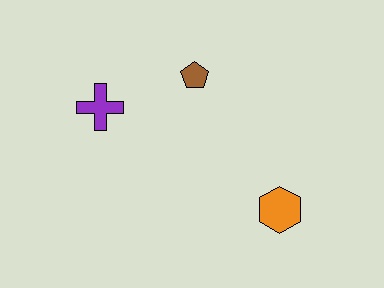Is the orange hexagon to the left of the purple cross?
No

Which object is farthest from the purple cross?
The orange hexagon is farthest from the purple cross.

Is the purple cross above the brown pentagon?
No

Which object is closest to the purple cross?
The brown pentagon is closest to the purple cross.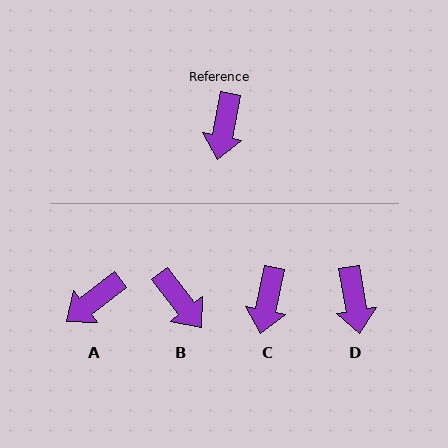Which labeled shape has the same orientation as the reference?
C.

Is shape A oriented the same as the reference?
No, it is off by about 41 degrees.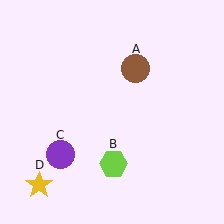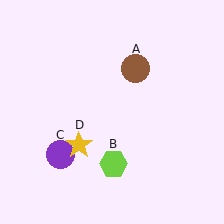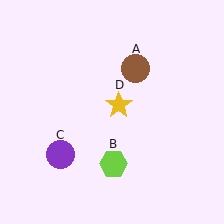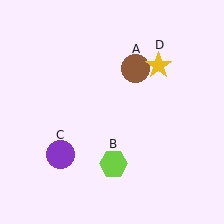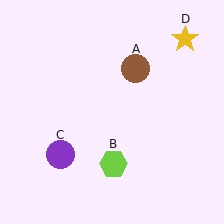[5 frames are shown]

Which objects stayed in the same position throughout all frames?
Brown circle (object A) and lime hexagon (object B) and purple circle (object C) remained stationary.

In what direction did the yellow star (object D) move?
The yellow star (object D) moved up and to the right.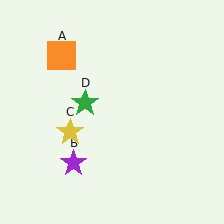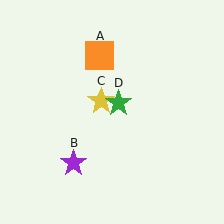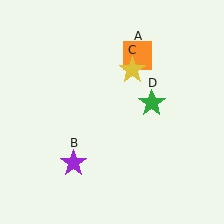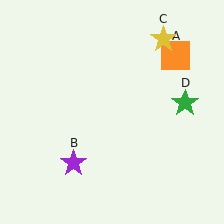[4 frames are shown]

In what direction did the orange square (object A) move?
The orange square (object A) moved right.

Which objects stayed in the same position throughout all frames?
Purple star (object B) remained stationary.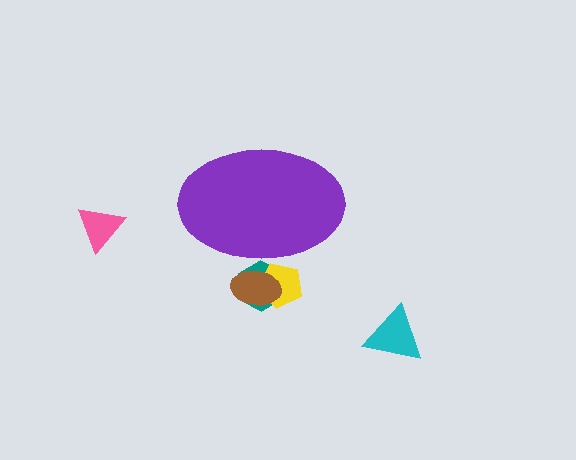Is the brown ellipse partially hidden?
Yes, the brown ellipse is partially hidden behind the purple ellipse.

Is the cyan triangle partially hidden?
No, the cyan triangle is fully visible.